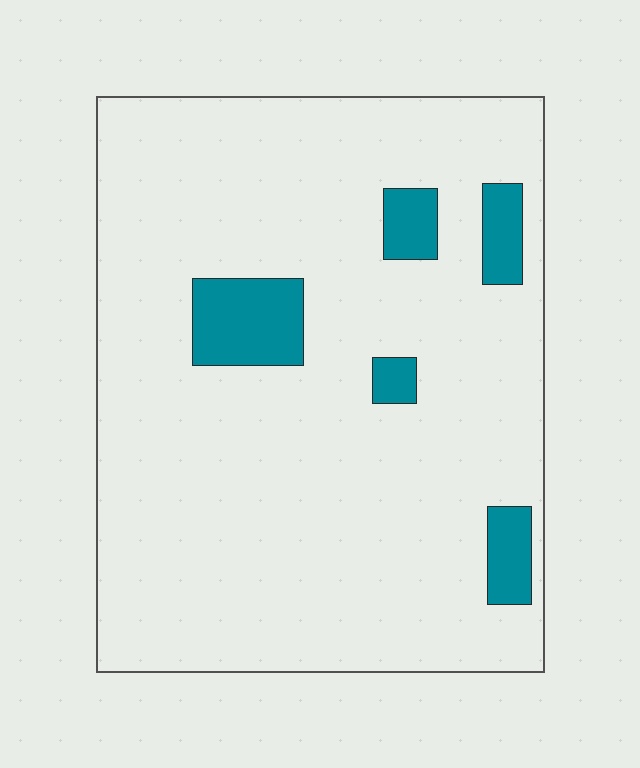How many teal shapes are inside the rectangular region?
5.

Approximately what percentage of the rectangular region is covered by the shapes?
Approximately 10%.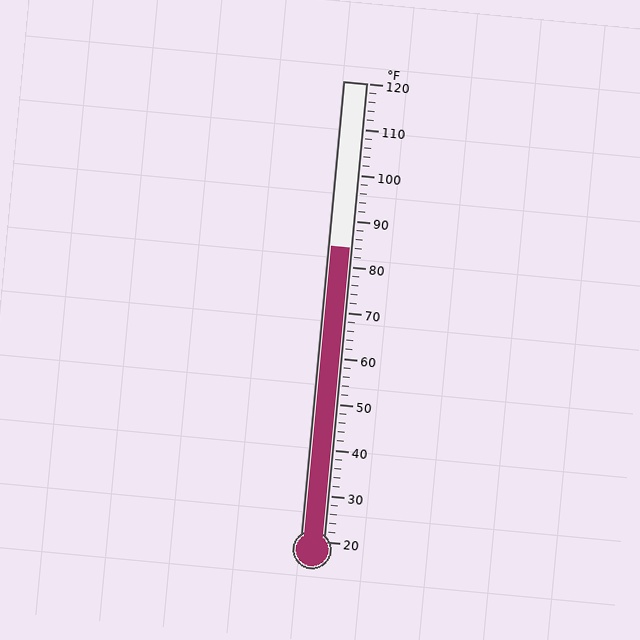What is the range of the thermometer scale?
The thermometer scale ranges from 20°F to 120°F.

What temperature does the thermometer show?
The thermometer shows approximately 84°F.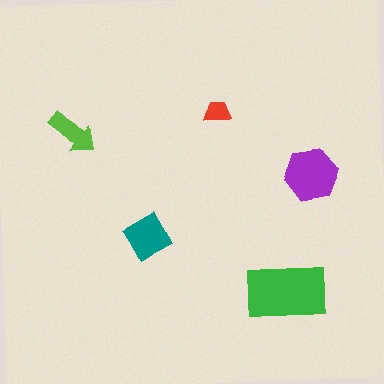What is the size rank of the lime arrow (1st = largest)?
4th.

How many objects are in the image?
There are 5 objects in the image.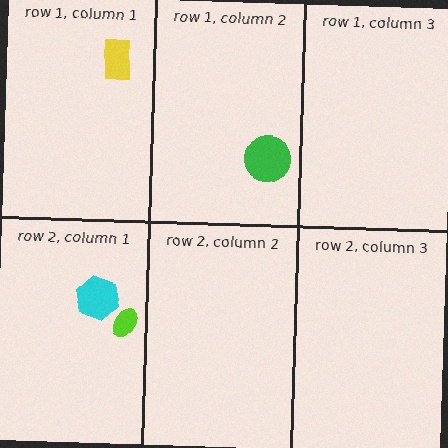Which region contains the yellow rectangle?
The row 1, column 1 region.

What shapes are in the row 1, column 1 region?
The yellow rectangle.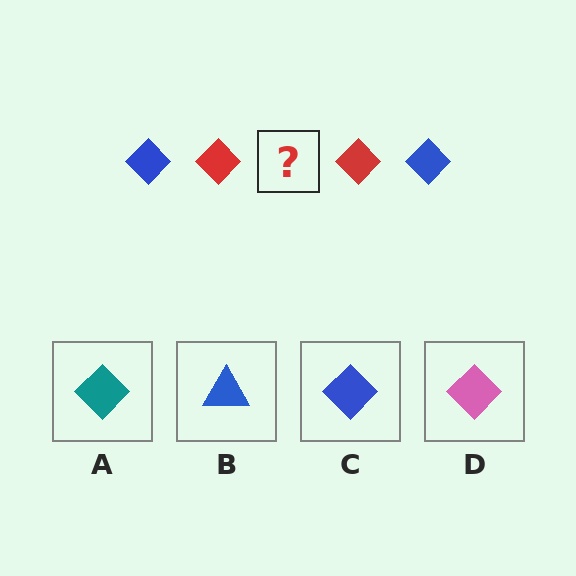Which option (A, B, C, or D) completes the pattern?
C.